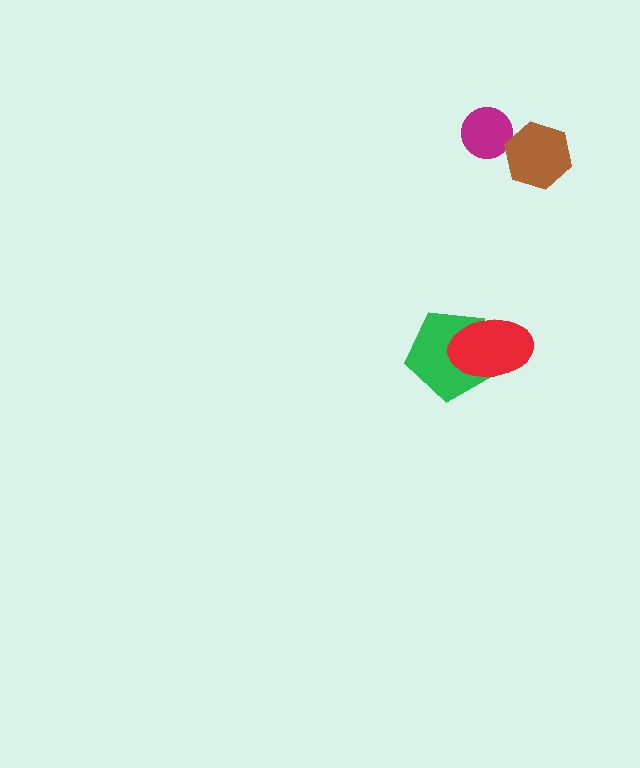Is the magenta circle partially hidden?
No, no other shape covers it.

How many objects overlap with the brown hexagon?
0 objects overlap with the brown hexagon.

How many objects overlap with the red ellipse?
1 object overlaps with the red ellipse.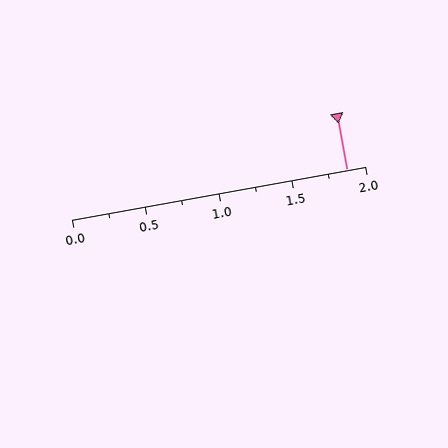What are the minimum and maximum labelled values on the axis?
The axis runs from 0.0 to 2.0.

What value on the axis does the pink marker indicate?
The marker indicates approximately 1.88.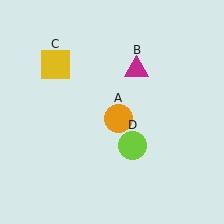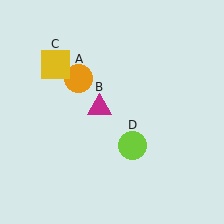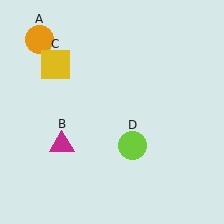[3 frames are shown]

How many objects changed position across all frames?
2 objects changed position: orange circle (object A), magenta triangle (object B).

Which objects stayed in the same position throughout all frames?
Yellow square (object C) and lime circle (object D) remained stationary.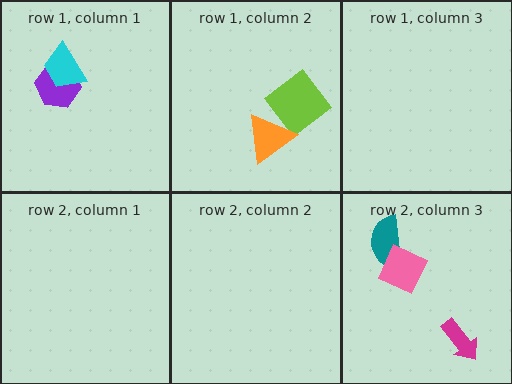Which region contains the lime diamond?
The row 1, column 2 region.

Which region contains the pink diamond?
The row 2, column 3 region.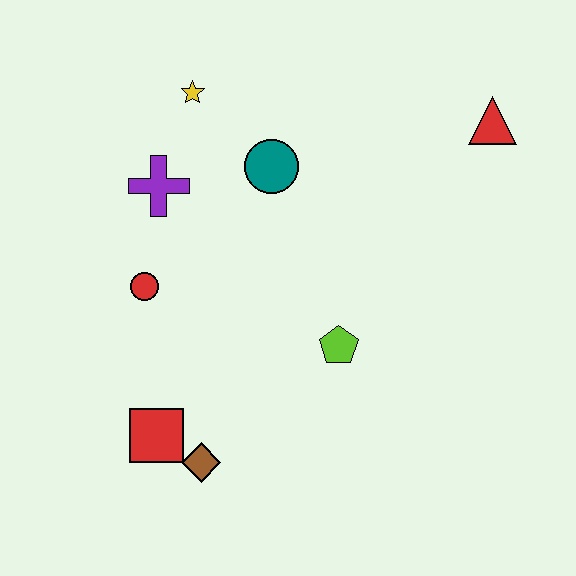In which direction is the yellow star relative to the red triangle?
The yellow star is to the left of the red triangle.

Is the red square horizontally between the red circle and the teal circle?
Yes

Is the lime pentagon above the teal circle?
No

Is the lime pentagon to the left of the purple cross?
No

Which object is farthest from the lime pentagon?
The yellow star is farthest from the lime pentagon.